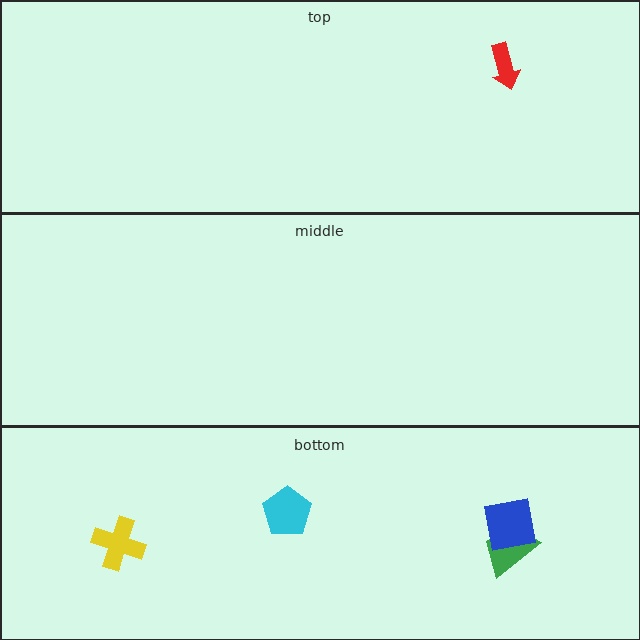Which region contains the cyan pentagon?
The bottom region.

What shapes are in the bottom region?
The green trapezoid, the blue square, the yellow cross, the cyan pentagon.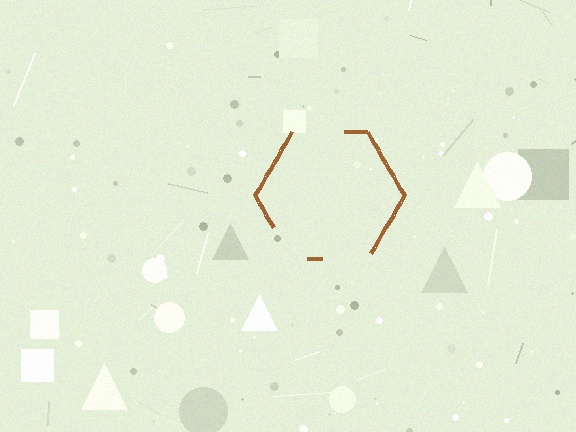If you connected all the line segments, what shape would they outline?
They would outline a hexagon.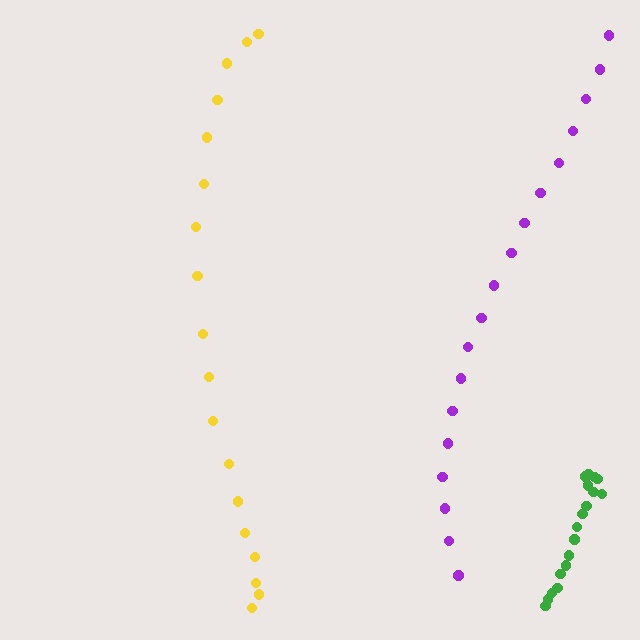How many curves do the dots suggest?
There are 3 distinct paths.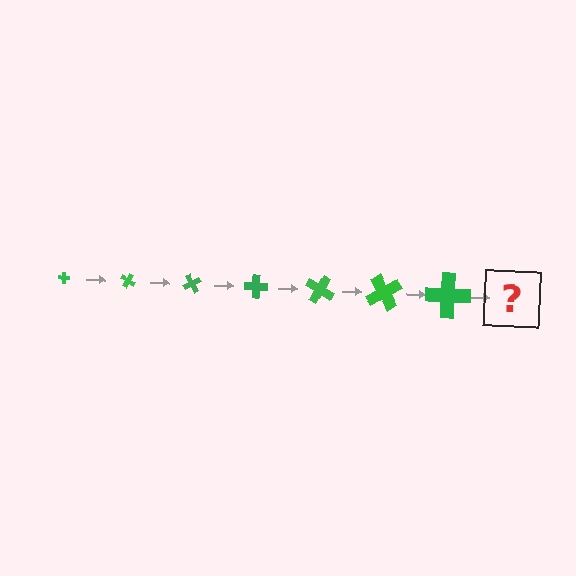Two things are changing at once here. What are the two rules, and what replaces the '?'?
The two rules are that the cross grows larger each step and it rotates 30 degrees each step. The '?' should be a cross, larger than the previous one and rotated 210 degrees from the start.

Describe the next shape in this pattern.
It should be a cross, larger than the previous one and rotated 210 degrees from the start.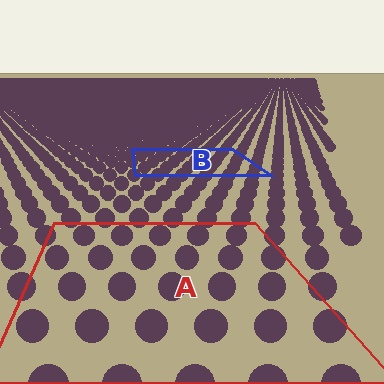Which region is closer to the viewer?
Region A is closer. The texture elements there are larger and more spread out.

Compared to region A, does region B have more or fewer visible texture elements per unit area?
Region B has more texture elements per unit area — they are packed more densely because it is farther away.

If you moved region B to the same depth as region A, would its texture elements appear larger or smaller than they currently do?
They would appear larger. At a closer depth, the same texture elements are projected at a bigger on-screen size.